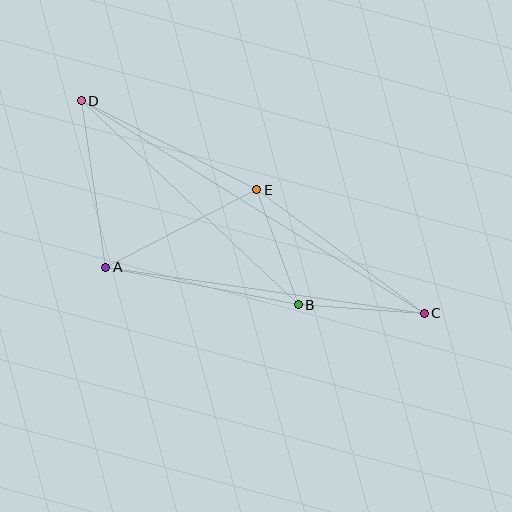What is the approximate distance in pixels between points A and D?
The distance between A and D is approximately 168 pixels.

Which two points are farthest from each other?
Points C and D are farthest from each other.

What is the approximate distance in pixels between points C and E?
The distance between C and E is approximately 208 pixels.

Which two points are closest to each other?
Points B and E are closest to each other.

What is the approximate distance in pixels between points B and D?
The distance between B and D is approximately 298 pixels.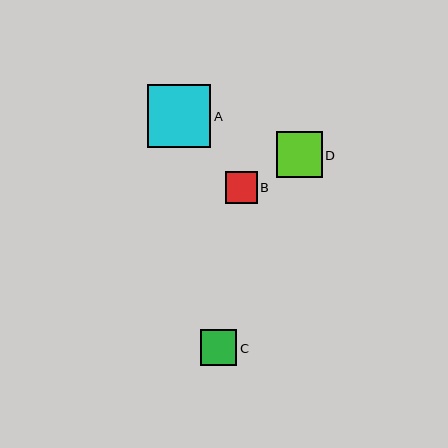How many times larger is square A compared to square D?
Square A is approximately 1.4 times the size of square D.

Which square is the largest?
Square A is the largest with a size of approximately 63 pixels.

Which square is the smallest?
Square B is the smallest with a size of approximately 32 pixels.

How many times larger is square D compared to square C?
Square D is approximately 1.3 times the size of square C.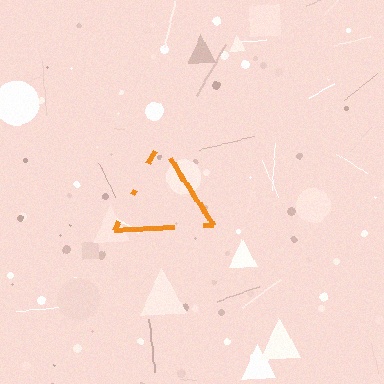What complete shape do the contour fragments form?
The contour fragments form a triangle.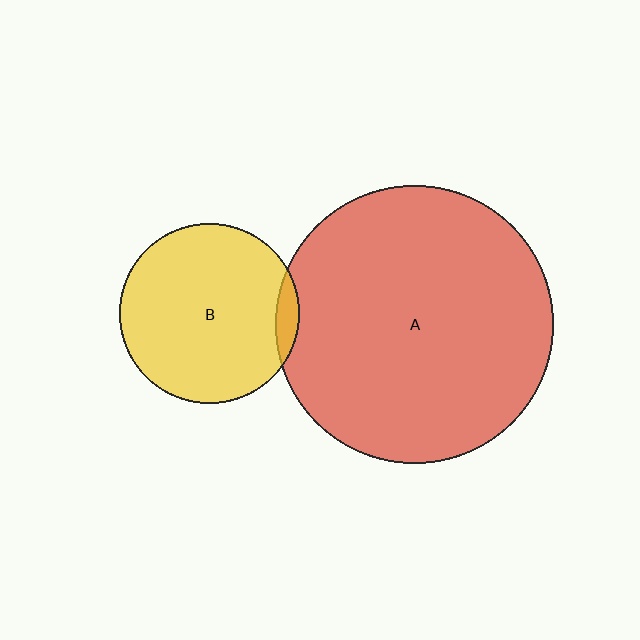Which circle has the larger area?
Circle A (red).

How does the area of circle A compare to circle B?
Approximately 2.4 times.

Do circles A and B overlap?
Yes.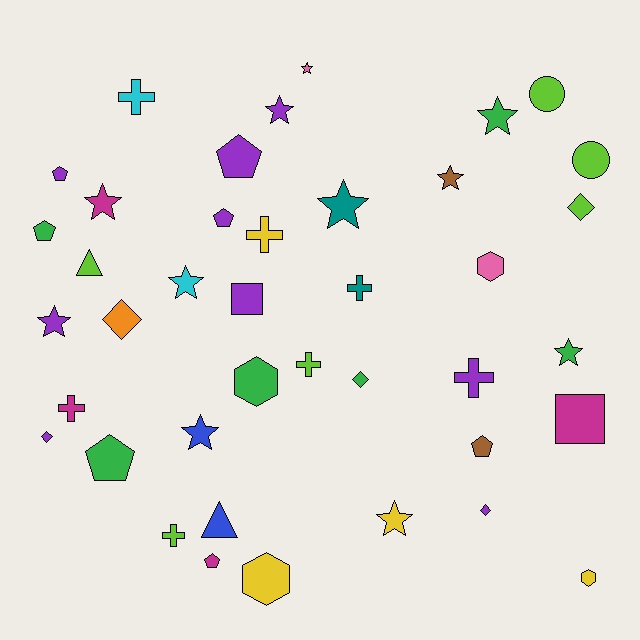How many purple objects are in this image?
There are 9 purple objects.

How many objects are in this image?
There are 40 objects.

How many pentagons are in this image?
There are 7 pentagons.